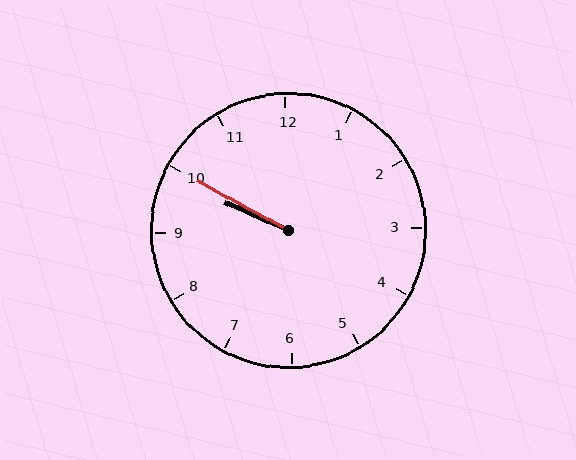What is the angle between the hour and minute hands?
Approximately 5 degrees.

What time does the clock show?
9:50.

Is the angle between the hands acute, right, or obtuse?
It is acute.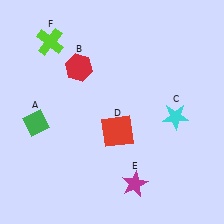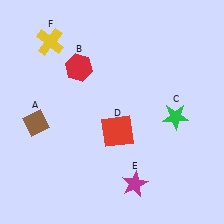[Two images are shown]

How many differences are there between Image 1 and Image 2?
There are 3 differences between the two images.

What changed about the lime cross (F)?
In Image 1, F is lime. In Image 2, it changed to yellow.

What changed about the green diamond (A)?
In Image 1, A is green. In Image 2, it changed to brown.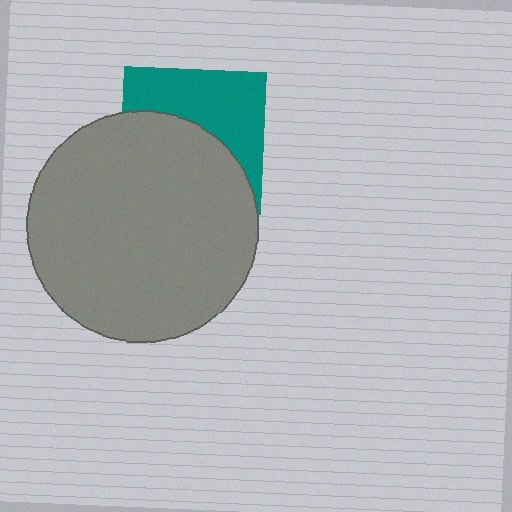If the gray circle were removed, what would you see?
You would see the complete teal square.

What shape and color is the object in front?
The object in front is a gray circle.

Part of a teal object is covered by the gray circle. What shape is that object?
It is a square.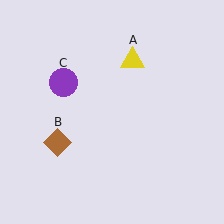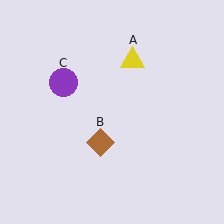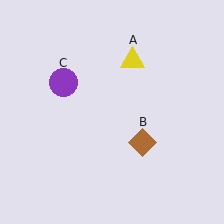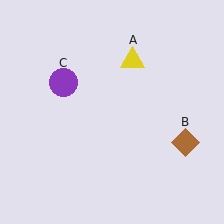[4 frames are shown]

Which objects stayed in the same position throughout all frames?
Yellow triangle (object A) and purple circle (object C) remained stationary.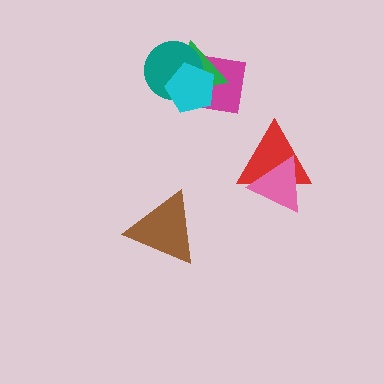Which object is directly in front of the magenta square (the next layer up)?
The green triangle is directly in front of the magenta square.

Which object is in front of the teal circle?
The cyan pentagon is in front of the teal circle.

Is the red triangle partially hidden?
Yes, it is partially covered by another shape.